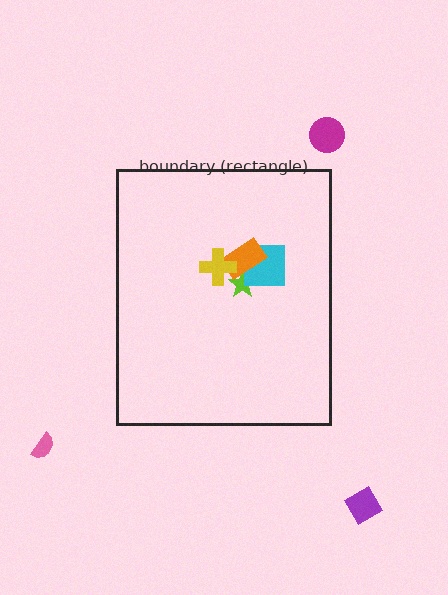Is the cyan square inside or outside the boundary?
Inside.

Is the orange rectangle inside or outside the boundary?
Inside.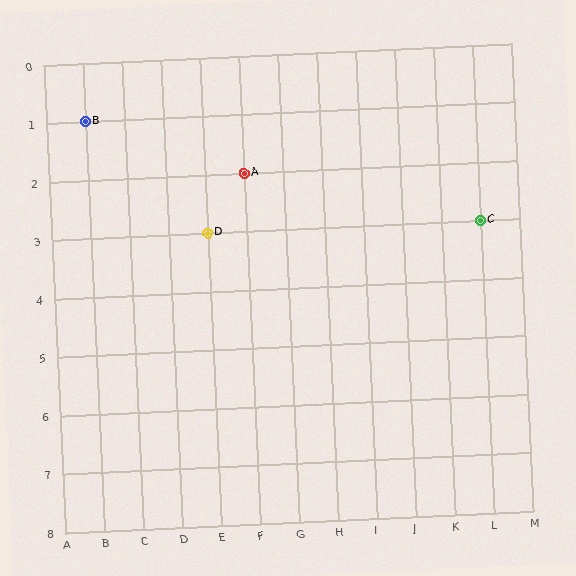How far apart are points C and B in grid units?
Points C and B are 10 columns and 2 rows apart (about 10.2 grid units diagonally).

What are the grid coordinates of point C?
Point C is at grid coordinates (L, 3).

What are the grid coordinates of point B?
Point B is at grid coordinates (B, 1).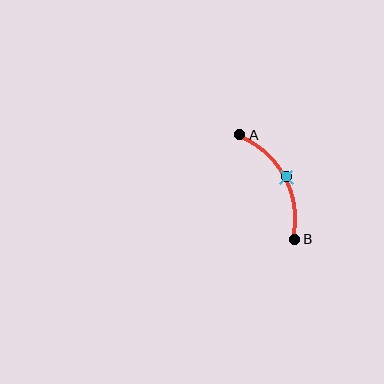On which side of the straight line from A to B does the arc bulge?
The arc bulges to the right of the straight line connecting A and B.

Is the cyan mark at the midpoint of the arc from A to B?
Yes. The cyan mark lies on the arc at equal arc-length from both A and B — it is the arc midpoint.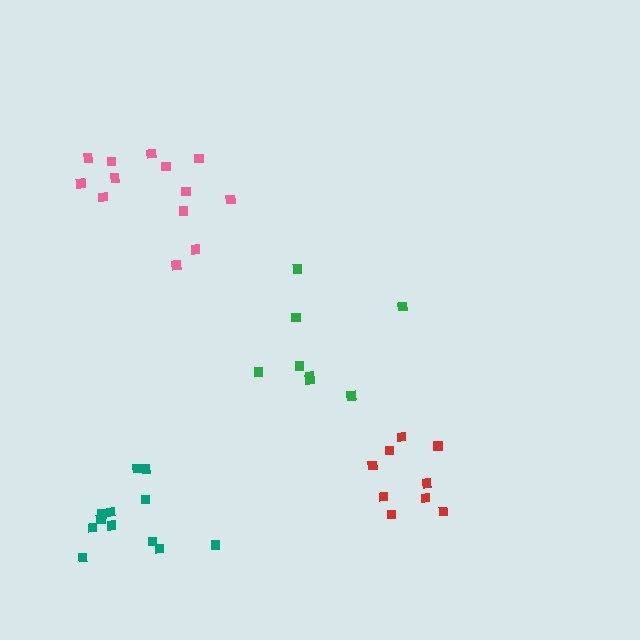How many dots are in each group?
Group 1: 9 dots, Group 2: 13 dots, Group 3: 8 dots, Group 4: 12 dots (42 total).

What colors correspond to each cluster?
The clusters are colored: red, pink, green, teal.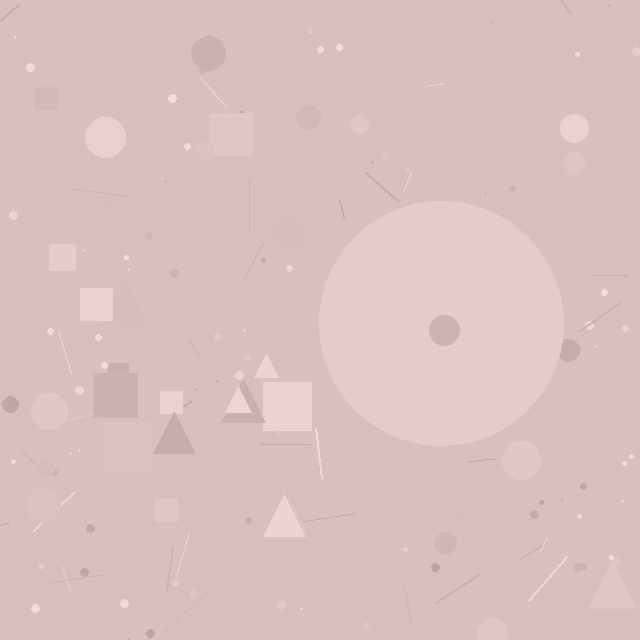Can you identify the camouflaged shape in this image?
The camouflaged shape is a circle.